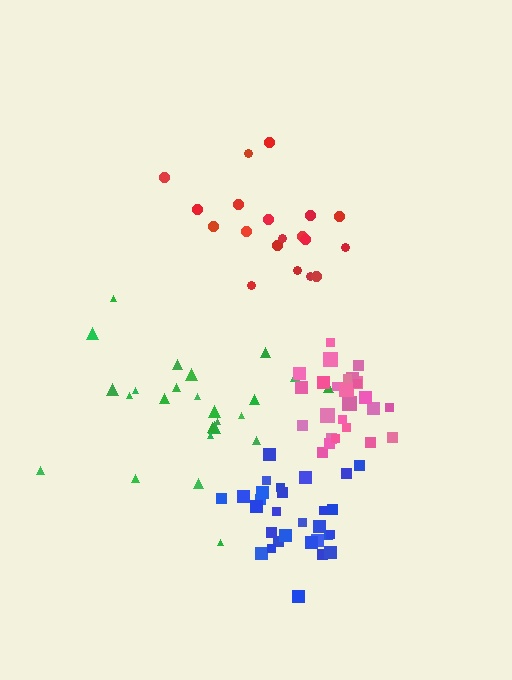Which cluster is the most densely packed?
Pink.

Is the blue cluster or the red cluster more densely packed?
Blue.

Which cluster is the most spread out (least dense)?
Green.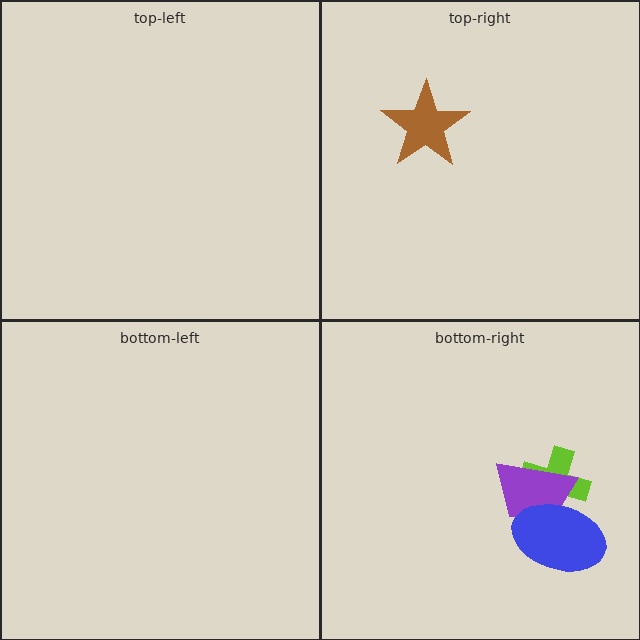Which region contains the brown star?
The top-right region.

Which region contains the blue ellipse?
The bottom-right region.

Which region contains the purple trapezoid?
The bottom-right region.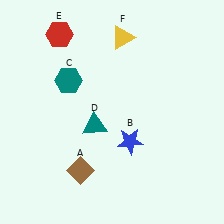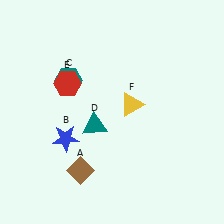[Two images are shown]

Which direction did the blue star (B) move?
The blue star (B) moved left.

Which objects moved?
The objects that moved are: the blue star (B), the red hexagon (E), the yellow triangle (F).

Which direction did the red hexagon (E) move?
The red hexagon (E) moved down.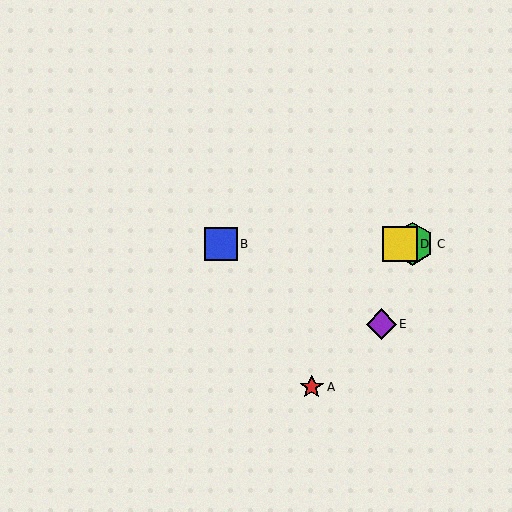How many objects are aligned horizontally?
3 objects (B, C, D) are aligned horizontally.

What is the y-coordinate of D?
Object D is at y≈244.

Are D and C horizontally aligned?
Yes, both are at y≈244.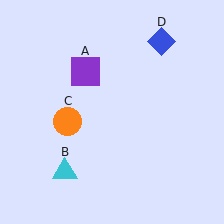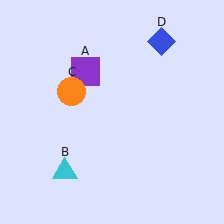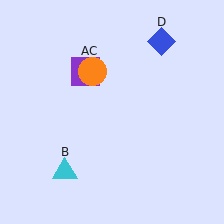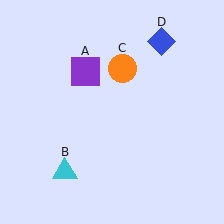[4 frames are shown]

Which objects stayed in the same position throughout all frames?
Purple square (object A) and cyan triangle (object B) and blue diamond (object D) remained stationary.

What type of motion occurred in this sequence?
The orange circle (object C) rotated clockwise around the center of the scene.